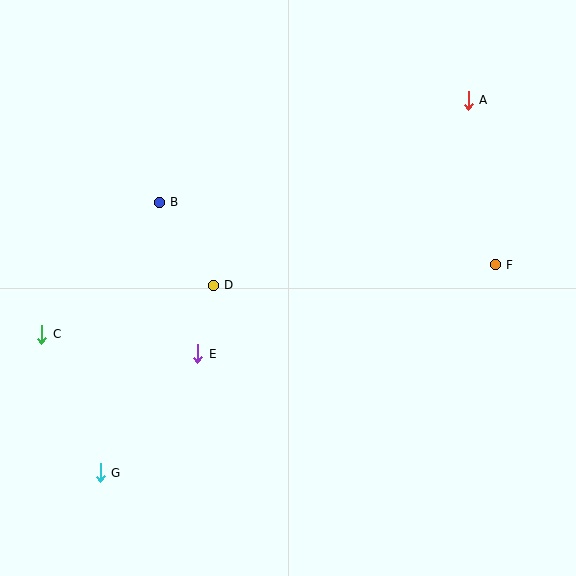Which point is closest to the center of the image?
Point D at (213, 285) is closest to the center.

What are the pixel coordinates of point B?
Point B is at (159, 202).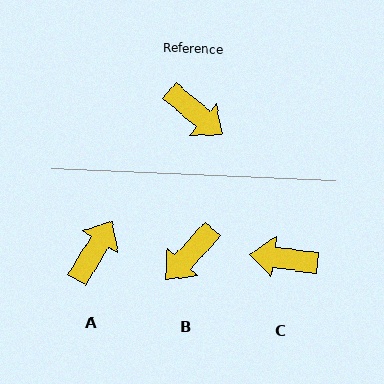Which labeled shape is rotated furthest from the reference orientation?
C, about 148 degrees away.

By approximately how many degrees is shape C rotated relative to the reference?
Approximately 148 degrees clockwise.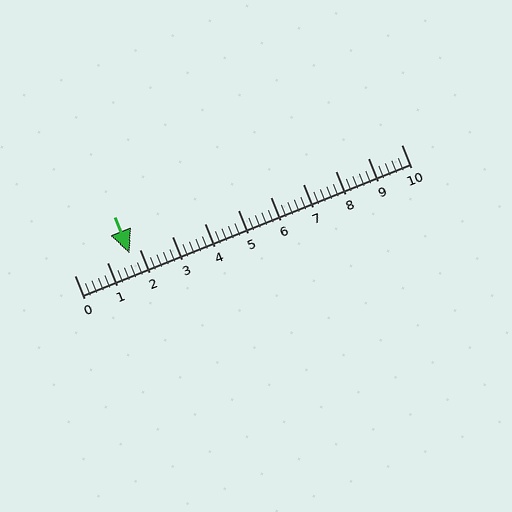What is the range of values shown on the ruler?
The ruler shows values from 0 to 10.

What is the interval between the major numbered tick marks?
The major tick marks are spaced 1 units apart.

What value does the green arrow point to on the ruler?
The green arrow points to approximately 1.7.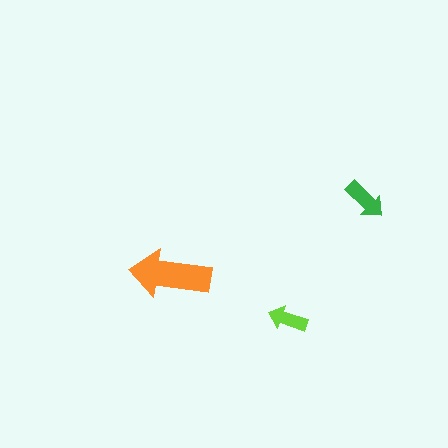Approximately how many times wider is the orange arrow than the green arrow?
About 2 times wider.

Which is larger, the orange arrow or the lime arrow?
The orange one.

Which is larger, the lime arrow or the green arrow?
The green one.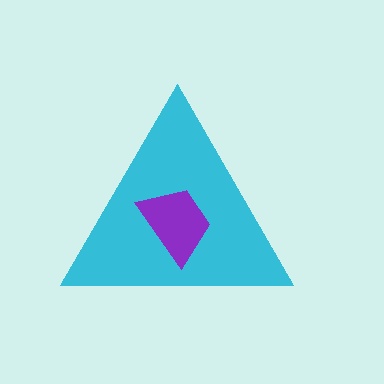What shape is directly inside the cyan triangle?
The purple trapezoid.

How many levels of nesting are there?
2.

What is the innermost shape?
The purple trapezoid.